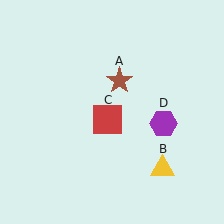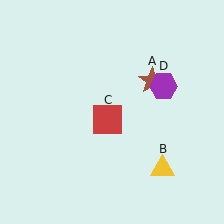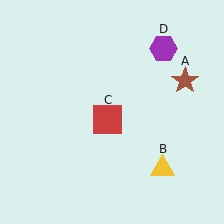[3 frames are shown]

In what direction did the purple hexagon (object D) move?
The purple hexagon (object D) moved up.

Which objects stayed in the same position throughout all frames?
Yellow triangle (object B) and red square (object C) remained stationary.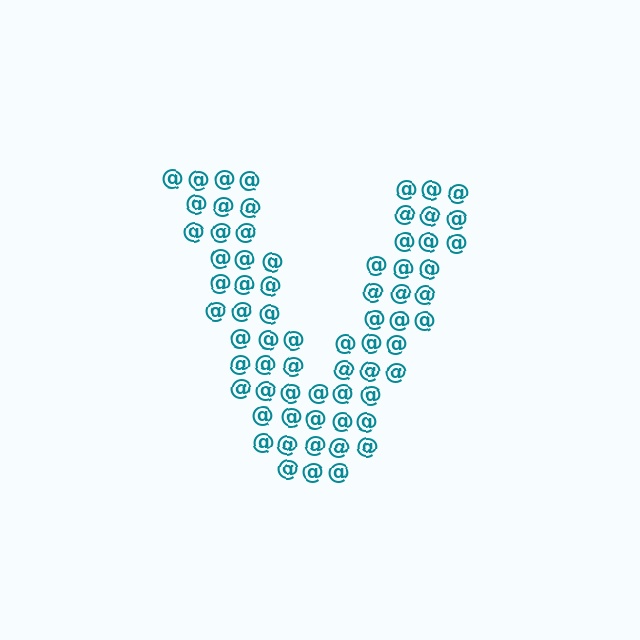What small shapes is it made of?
It is made of small at signs.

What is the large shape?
The large shape is the letter V.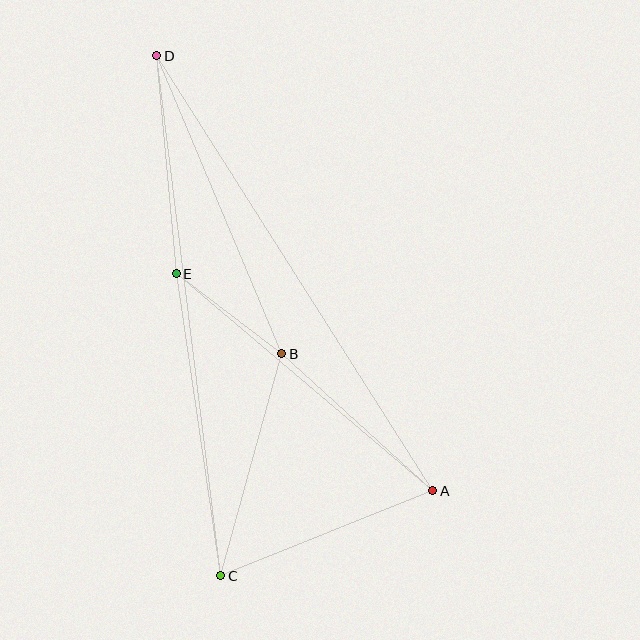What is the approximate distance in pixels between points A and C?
The distance between A and C is approximately 229 pixels.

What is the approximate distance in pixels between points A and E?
The distance between A and E is approximately 336 pixels.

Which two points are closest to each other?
Points B and E are closest to each other.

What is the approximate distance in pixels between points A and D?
The distance between A and D is approximately 515 pixels.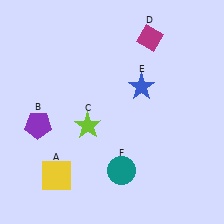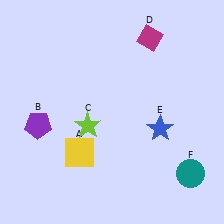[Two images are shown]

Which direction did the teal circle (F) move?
The teal circle (F) moved right.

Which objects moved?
The objects that moved are: the yellow square (A), the blue star (E), the teal circle (F).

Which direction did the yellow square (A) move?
The yellow square (A) moved right.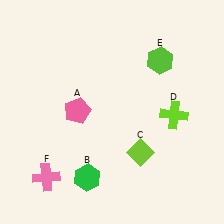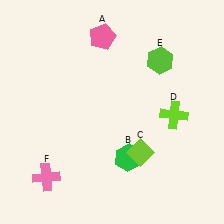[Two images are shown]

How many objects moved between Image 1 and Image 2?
2 objects moved between the two images.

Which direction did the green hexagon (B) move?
The green hexagon (B) moved right.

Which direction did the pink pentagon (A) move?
The pink pentagon (A) moved up.